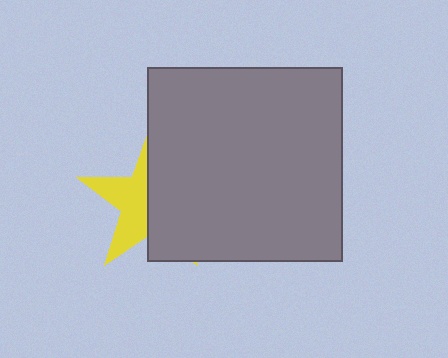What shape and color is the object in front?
The object in front is a gray square.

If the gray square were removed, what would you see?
You would see the complete yellow star.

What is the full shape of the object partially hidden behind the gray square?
The partially hidden object is a yellow star.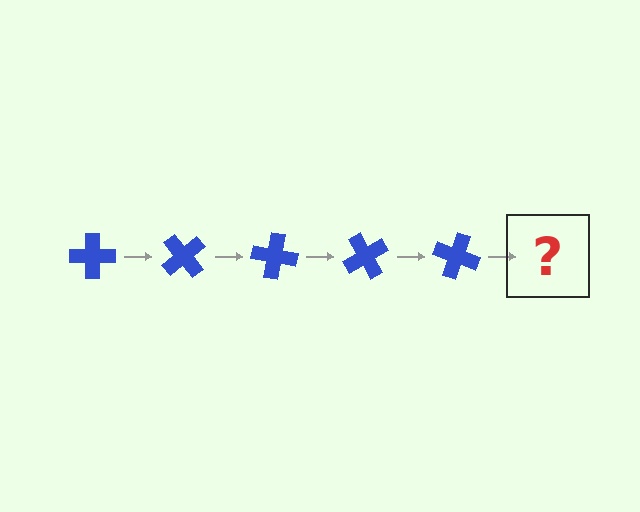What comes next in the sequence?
The next element should be a blue cross rotated 250 degrees.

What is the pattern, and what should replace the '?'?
The pattern is that the cross rotates 50 degrees each step. The '?' should be a blue cross rotated 250 degrees.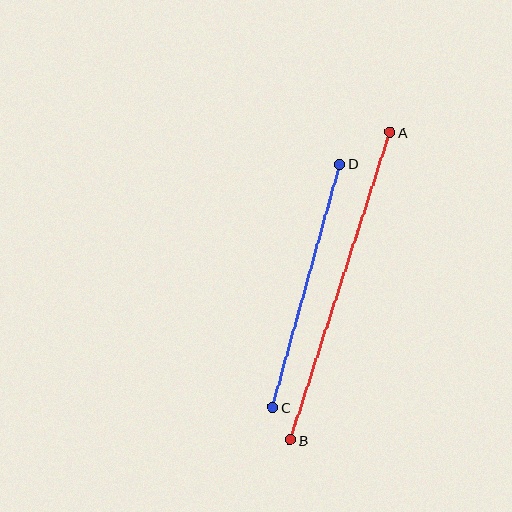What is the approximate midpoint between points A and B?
The midpoint is at approximately (340, 286) pixels.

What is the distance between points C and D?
The distance is approximately 252 pixels.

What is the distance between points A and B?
The distance is approximately 323 pixels.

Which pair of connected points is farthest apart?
Points A and B are farthest apart.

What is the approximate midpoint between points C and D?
The midpoint is at approximately (306, 286) pixels.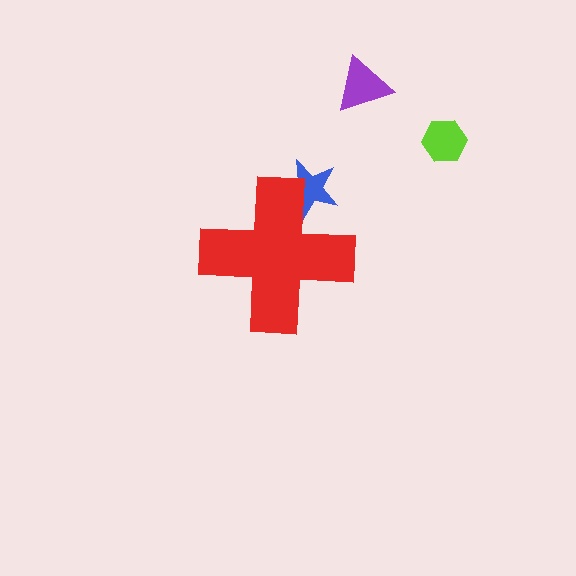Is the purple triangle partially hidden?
No, the purple triangle is fully visible.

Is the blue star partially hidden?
Yes, the blue star is partially hidden behind the red cross.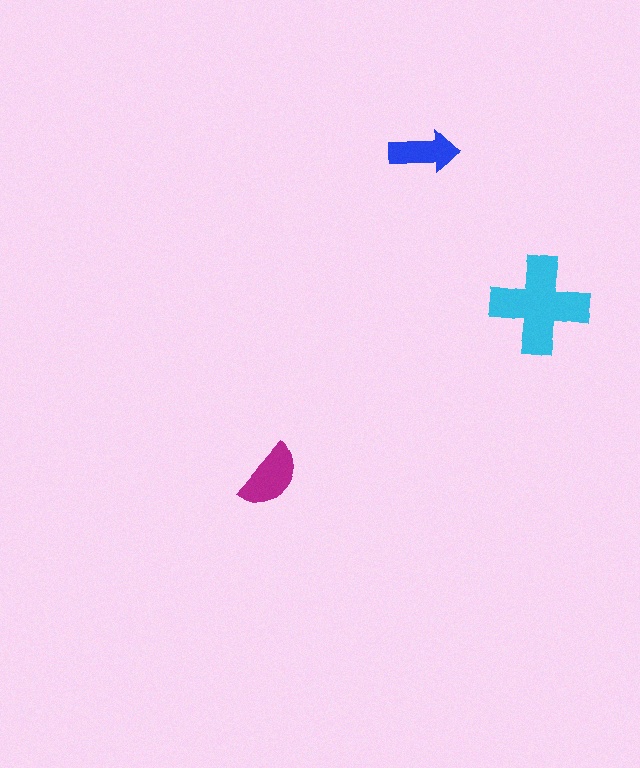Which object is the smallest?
The blue arrow.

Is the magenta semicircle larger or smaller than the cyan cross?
Smaller.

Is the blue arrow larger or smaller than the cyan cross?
Smaller.